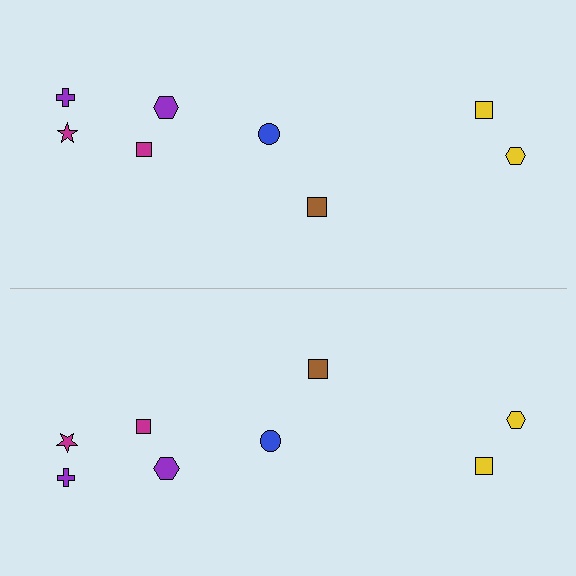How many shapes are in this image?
There are 16 shapes in this image.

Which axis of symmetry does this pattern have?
The pattern has a horizontal axis of symmetry running through the center of the image.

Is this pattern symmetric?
Yes, this pattern has bilateral (reflection) symmetry.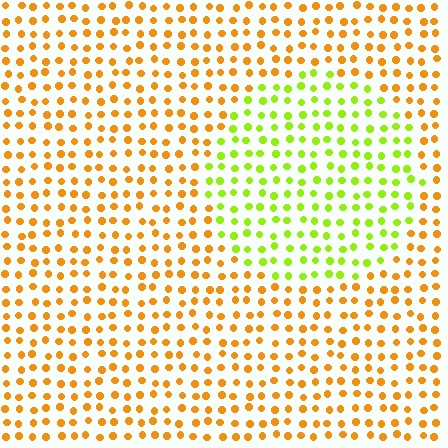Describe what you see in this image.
The image is filled with small orange elements in a uniform arrangement. A circle-shaped region is visible where the elements are tinted to a slightly different hue, forming a subtle color boundary.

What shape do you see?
I see a circle.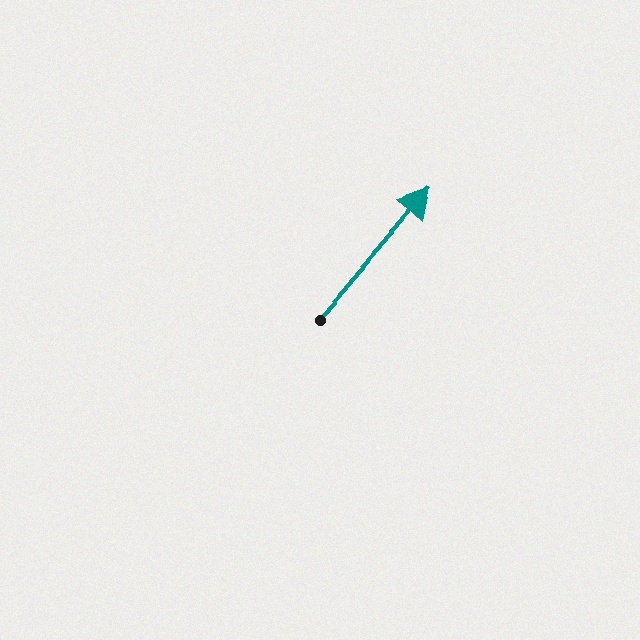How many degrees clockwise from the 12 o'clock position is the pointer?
Approximately 41 degrees.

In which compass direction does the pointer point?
Northeast.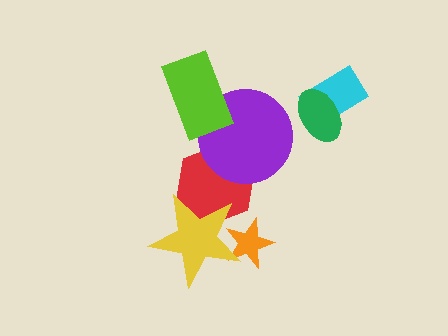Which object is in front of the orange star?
The yellow star is in front of the orange star.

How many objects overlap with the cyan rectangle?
1 object overlaps with the cyan rectangle.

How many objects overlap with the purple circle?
2 objects overlap with the purple circle.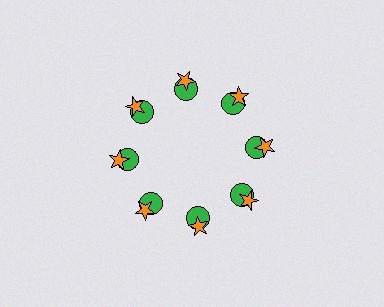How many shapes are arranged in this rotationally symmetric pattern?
There are 16 shapes, arranged in 8 groups of 2.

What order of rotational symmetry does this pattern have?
This pattern has 8-fold rotational symmetry.